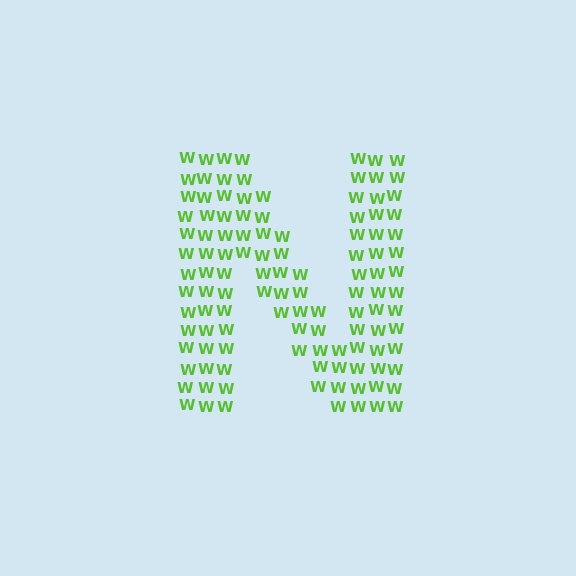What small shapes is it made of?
It is made of small letter W's.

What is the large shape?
The large shape is the letter N.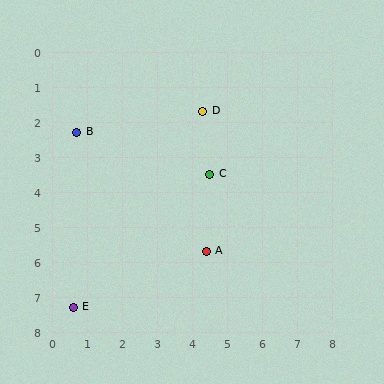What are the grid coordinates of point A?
Point A is at approximately (4.4, 5.7).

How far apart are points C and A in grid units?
Points C and A are about 2.2 grid units apart.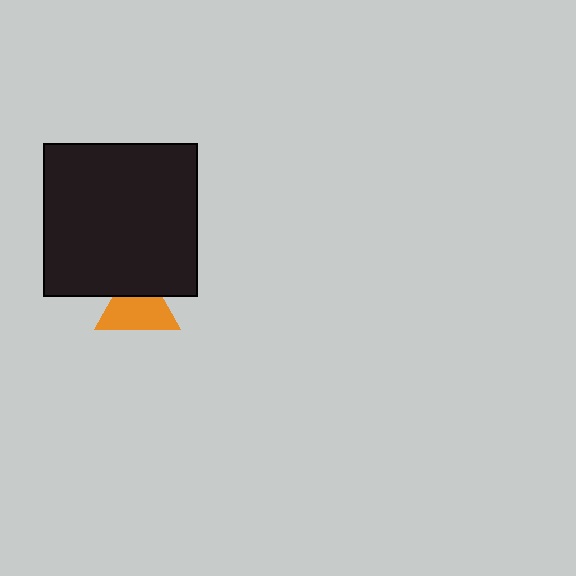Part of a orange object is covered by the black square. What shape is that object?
It is a triangle.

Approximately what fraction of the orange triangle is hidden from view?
Roughly 34% of the orange triangle is hidden behind the black square.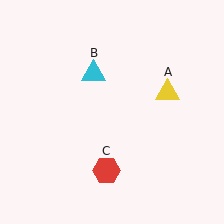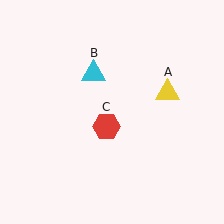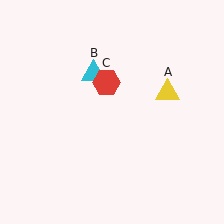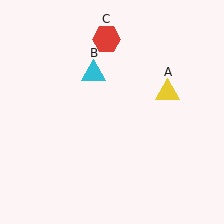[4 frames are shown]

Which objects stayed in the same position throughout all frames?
Yellow triangle (object A) and cyan triangle (object B) remained stationary.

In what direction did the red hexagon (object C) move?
The red hexagon (object C) moved up.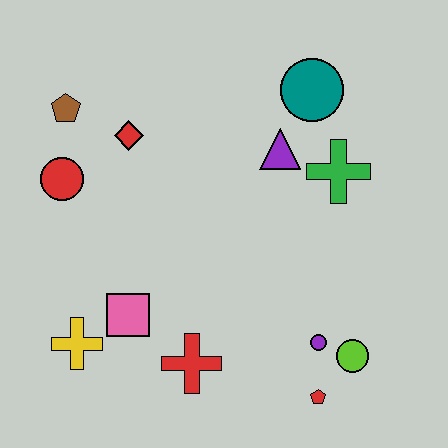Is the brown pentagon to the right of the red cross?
No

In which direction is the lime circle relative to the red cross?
The lime circle is to the right of the red cross.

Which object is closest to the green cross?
The purple triangle is closest to the green cross.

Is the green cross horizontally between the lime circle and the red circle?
Yes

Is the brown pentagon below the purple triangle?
No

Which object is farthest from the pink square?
The teal circle is farthest from the pink square.